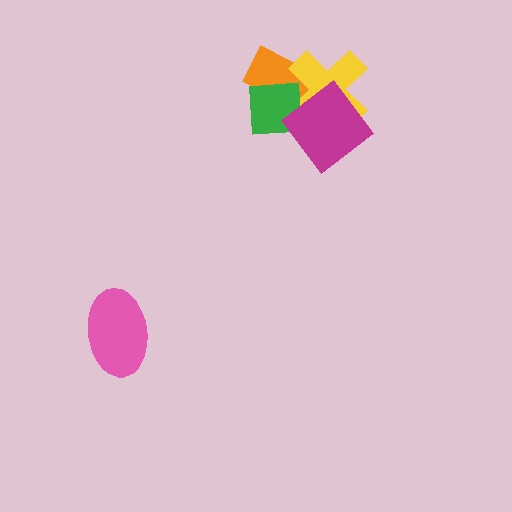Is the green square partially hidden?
Yes, it is partially covered by another shape.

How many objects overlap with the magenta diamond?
3 objects overlap with the magenta diamond.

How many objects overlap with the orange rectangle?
3 objects overlap with the orange rectangle.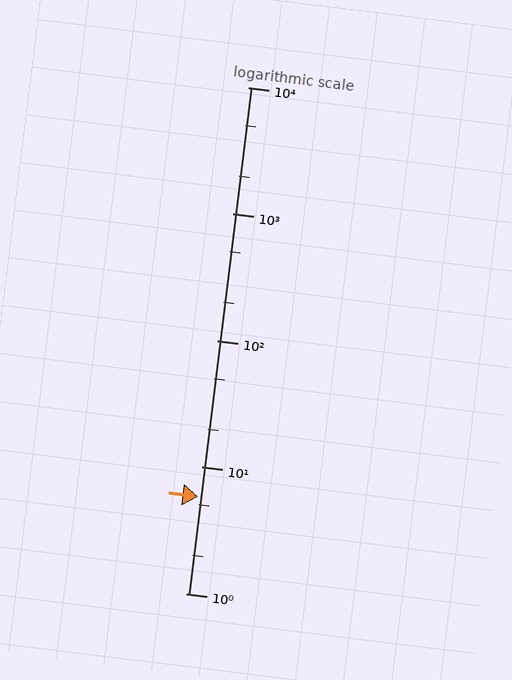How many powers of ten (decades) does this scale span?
The scale spans 4 decades, from 1 to 10000.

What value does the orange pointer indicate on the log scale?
The pointer indicates approximately 5.8.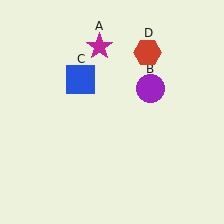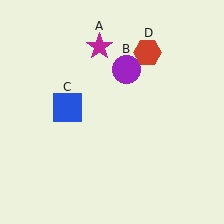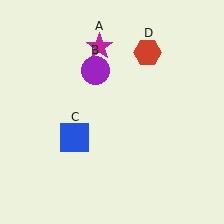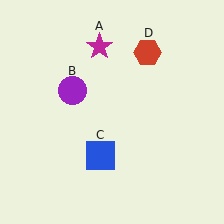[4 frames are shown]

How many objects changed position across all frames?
2 objects changed position: purple circle (object B), blue square (object C).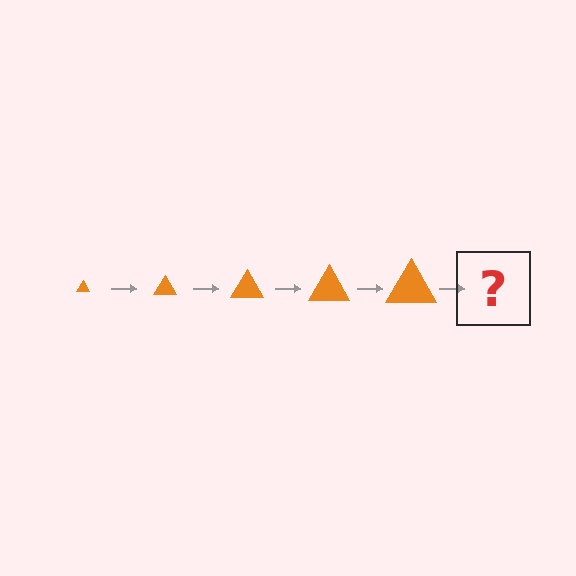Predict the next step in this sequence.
The next step is an orange triangle, larger than the previous one.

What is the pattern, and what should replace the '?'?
The pattern is that the triangle gets progressively larger each step. The '?' should be an orange triangle, larger than the previous one.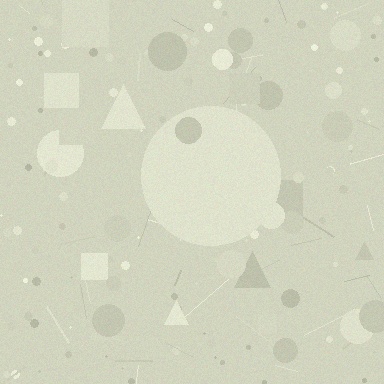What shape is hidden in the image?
A circle is hidden in the image.